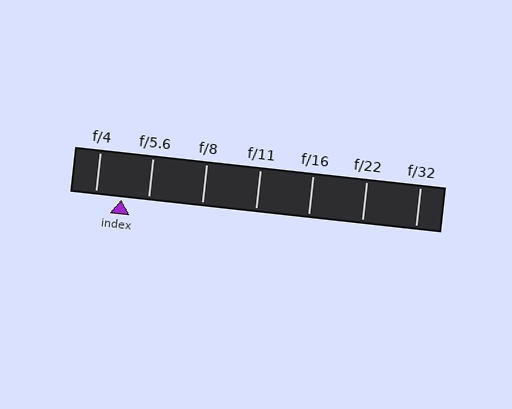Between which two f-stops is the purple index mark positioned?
The index mark is between f/4 and f/5.6.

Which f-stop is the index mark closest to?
The index mark is closest to f/4.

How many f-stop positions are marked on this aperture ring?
There are 7 f-stop positions marked.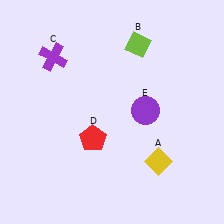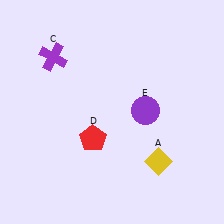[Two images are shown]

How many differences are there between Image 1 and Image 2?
There is 1 difference between the two images.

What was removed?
The lime diamond (B) was removed in Image 2.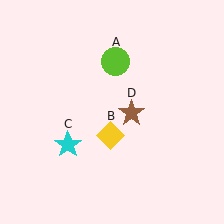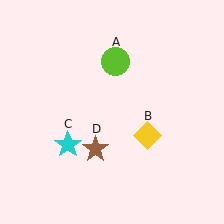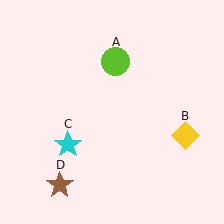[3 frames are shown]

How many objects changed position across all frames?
2 objects changed position: yellow diamond (object B), brown star (object D).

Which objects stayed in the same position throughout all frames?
Lime circle (object A) and cyan star (object C) remained stationary.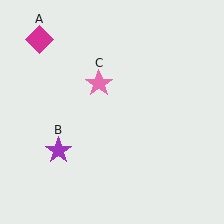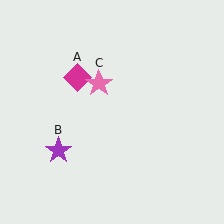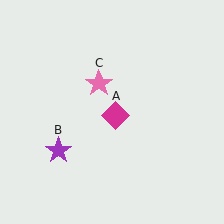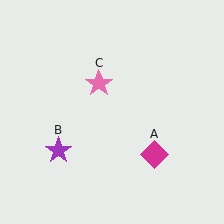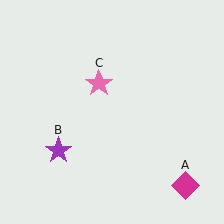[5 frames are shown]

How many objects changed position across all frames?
1 object changed position: magenta diamond (object A).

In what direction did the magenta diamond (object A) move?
The magenta diamond (object A) moved down and to the right.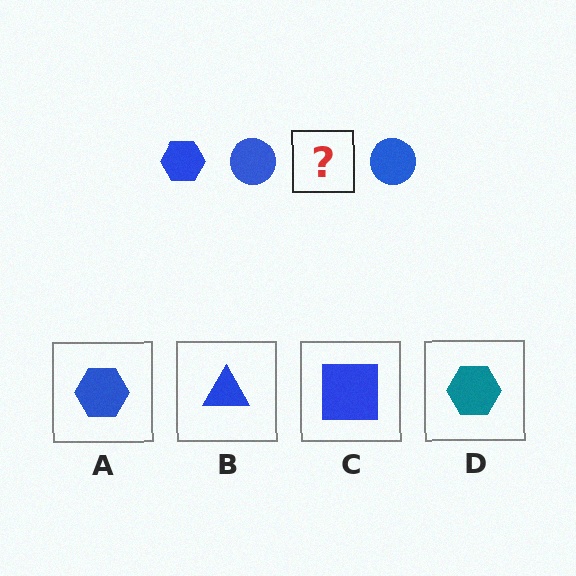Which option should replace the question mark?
Option A.